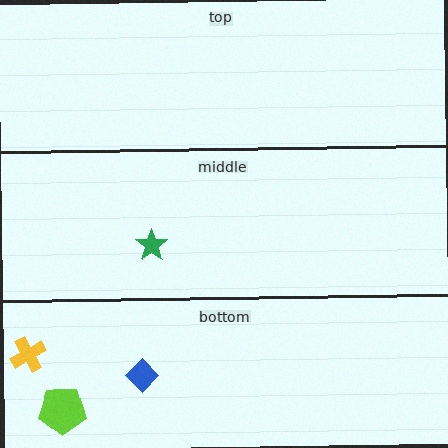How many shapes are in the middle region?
1.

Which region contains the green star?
The middle region.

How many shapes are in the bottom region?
3.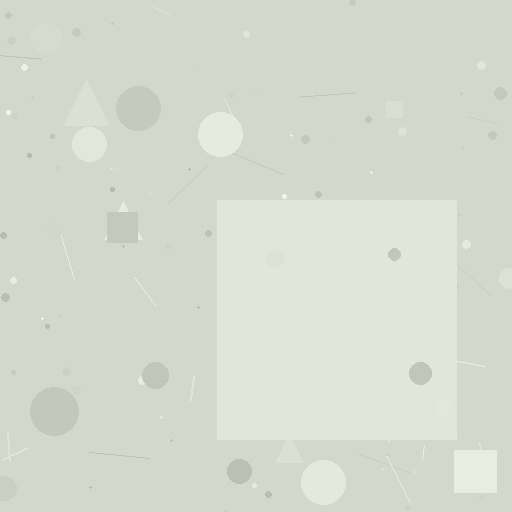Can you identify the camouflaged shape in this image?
The camouflaged shape is a square.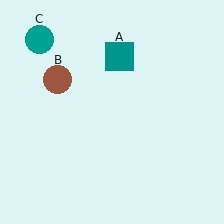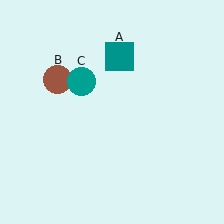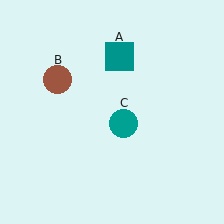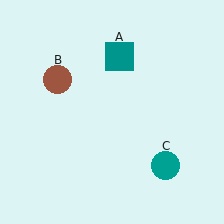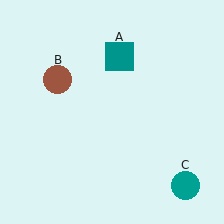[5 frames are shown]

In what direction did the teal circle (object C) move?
The teal circle (object C) moved down and to the right.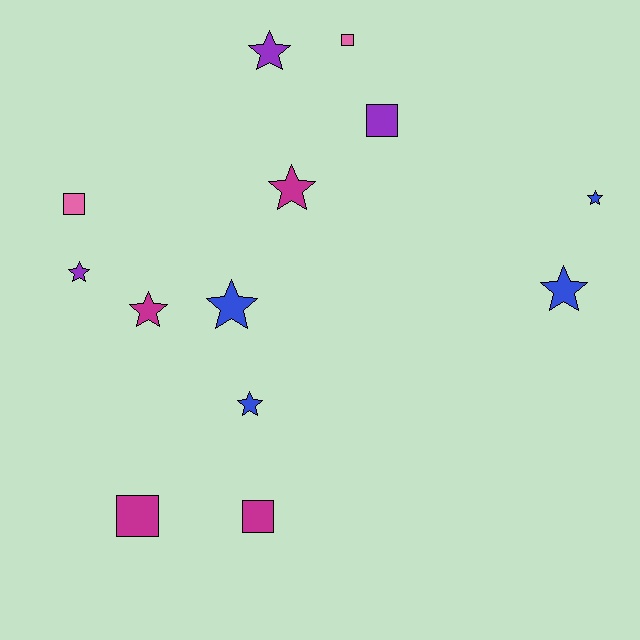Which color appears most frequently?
Blue, with 4 objects.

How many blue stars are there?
There are 4 blue stars.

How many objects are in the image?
There are 13 objects.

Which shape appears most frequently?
Star, with 8 objects.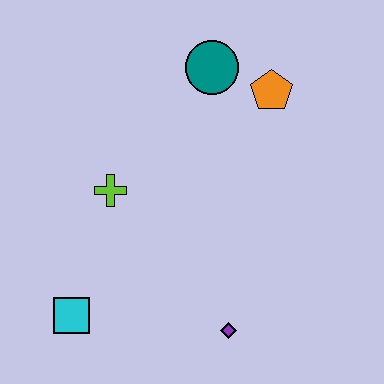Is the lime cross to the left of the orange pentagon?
Yes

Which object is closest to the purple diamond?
The cyan square is closest to the purple diamond.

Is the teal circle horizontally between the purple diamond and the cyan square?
Yes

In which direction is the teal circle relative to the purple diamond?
The teal circle is above the purple diamond.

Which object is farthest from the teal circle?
The cyan square is farthest from the teal circle.